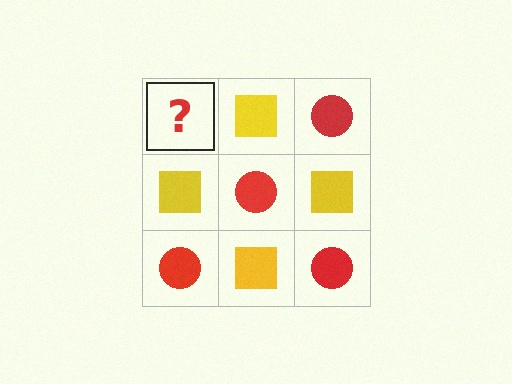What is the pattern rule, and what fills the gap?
The rule is that it alternates red circle and yellow square in a checkerboard pattern. The gap should be filled with a red circle.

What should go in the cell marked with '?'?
The missing cell should contain a red circle.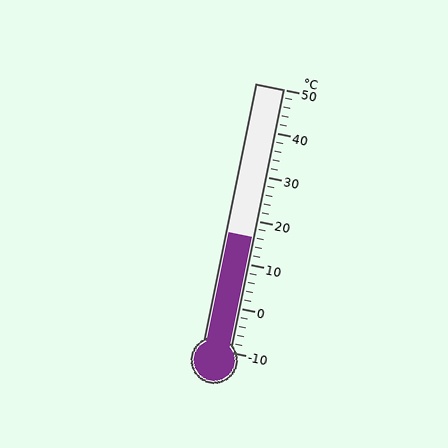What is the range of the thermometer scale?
The thermometer scale ranges from -10°C to 50°C.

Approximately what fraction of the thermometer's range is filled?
The thermometer is filled to approximately 45% of its range.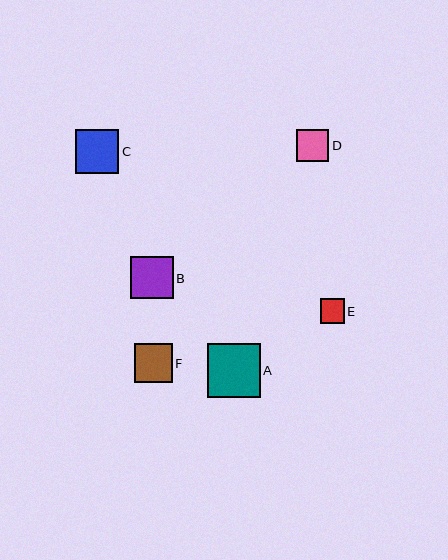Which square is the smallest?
Square E is the smallest with a size of approximately 24 pixels.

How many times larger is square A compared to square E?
Square A is approximately 2.2 times the size of square E.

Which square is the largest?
Square A is the largest with a size of approximately 53 pixels.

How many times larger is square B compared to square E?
Square B is approximately 1.7 times the size of square E.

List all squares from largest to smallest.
From largest to smallest: A, C, B, F, D, E.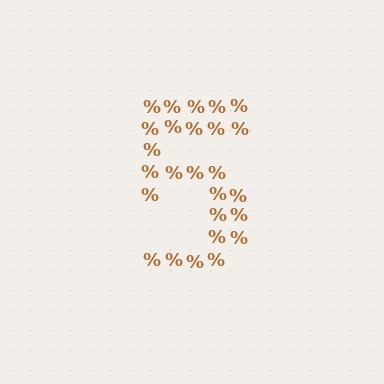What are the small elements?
The small elements are percent signs.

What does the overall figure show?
The overall figure shows the digit 5.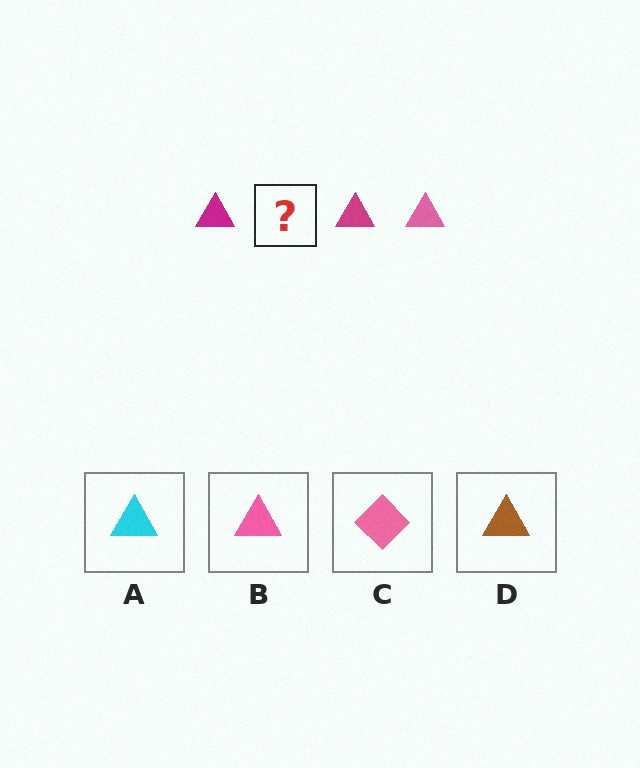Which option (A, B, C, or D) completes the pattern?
B.